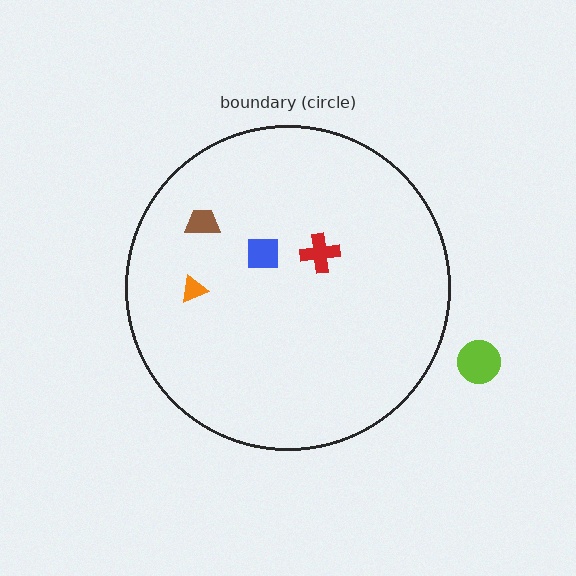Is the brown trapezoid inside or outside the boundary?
Inside.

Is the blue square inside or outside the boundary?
Inside.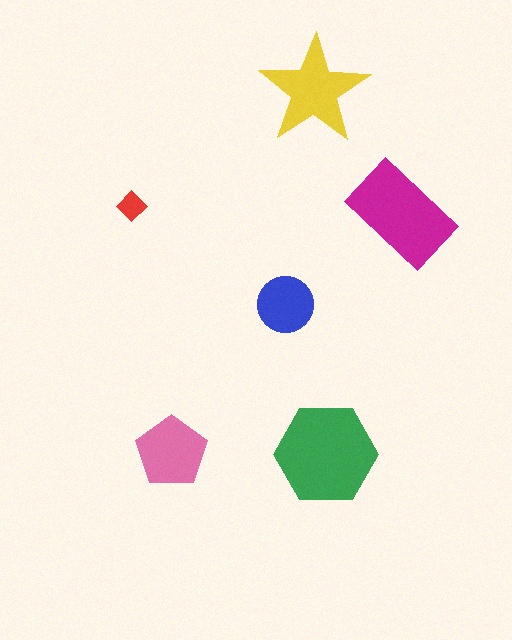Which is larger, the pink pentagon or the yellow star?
The yellow star.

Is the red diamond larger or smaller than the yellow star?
Smaller.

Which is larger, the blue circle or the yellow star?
The yellow star.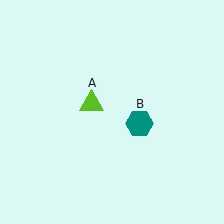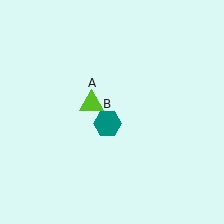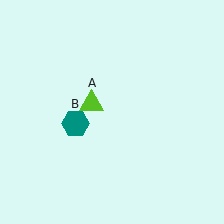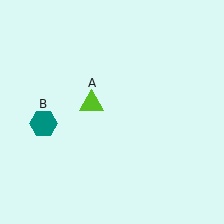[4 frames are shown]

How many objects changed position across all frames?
1 object changed position: teal hexagon (object B).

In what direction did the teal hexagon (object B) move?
The teal hexagon (object B) moved left.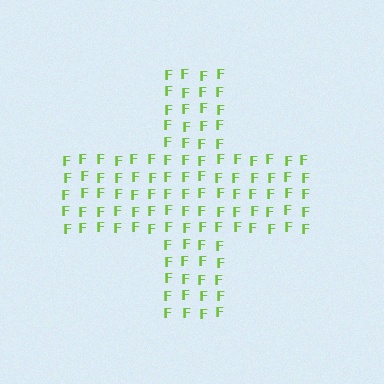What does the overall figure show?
The overall figure shows a cross.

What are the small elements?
The small elements are letter F's.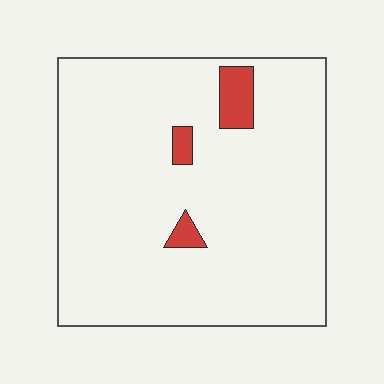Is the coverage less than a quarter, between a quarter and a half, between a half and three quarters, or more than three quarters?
Less than a quarter.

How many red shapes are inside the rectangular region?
3.